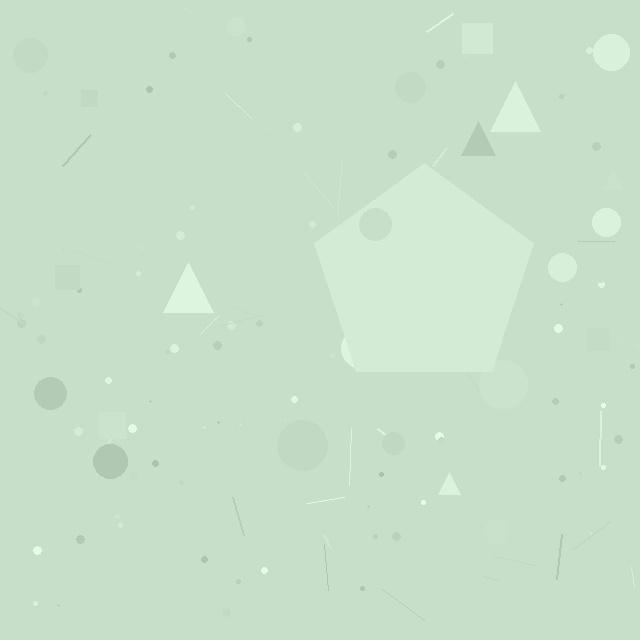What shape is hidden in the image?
A pentagon is hidden in the image.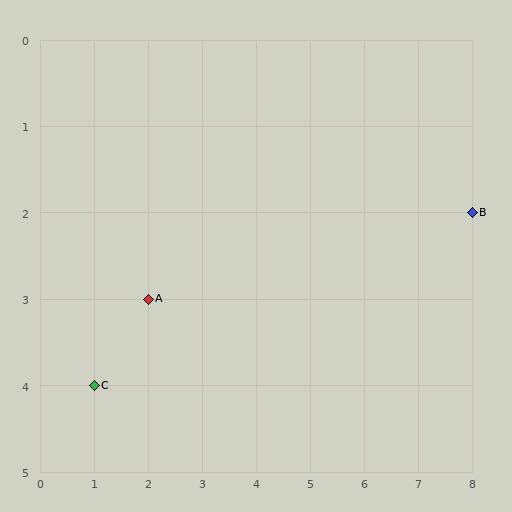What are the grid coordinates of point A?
Point A is at grid coordinates (2, 3).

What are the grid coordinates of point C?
Point C is at grid coordinates (1, 4).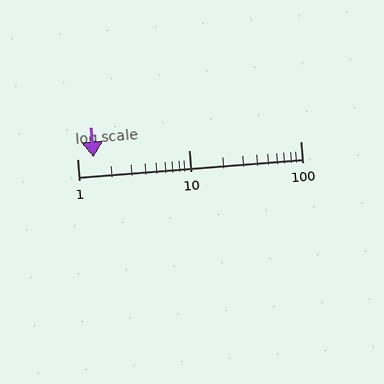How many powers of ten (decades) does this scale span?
The scale spans 2 decades, from 1 to 100.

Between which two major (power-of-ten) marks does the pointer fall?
The pointer is between 1 and 10.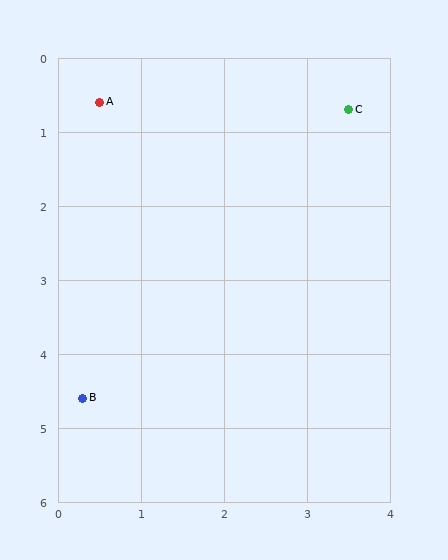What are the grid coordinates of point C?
Point C is at approximately (3.5, 0.7).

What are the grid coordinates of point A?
Point A is at approximately (0.5, 0.6).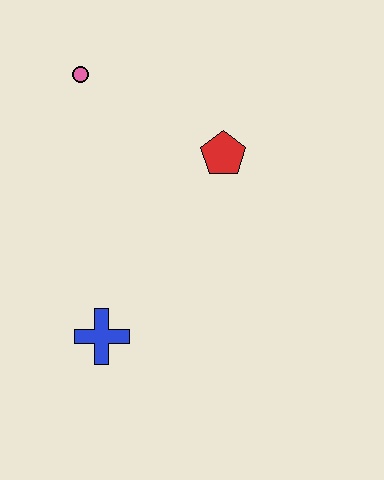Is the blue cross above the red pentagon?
No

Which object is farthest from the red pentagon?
The blue cross is farthest from the red pentagon.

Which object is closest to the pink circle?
The red pentagon is closest to the pink circle.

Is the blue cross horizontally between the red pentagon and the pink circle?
Yes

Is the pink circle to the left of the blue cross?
Yes